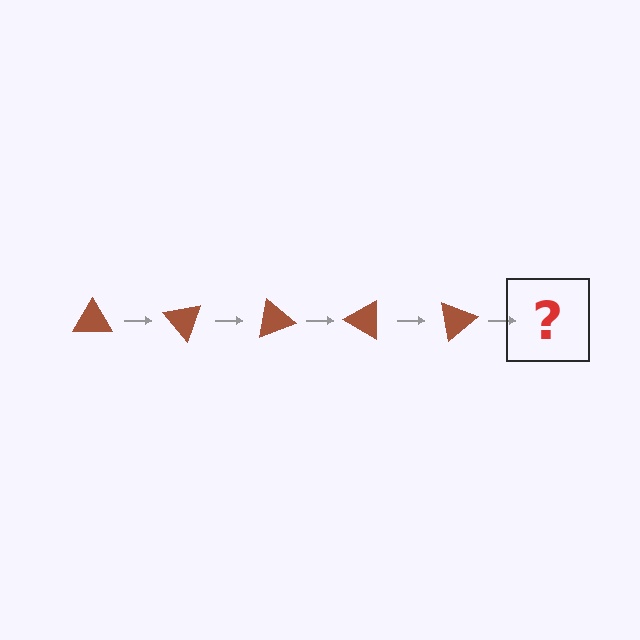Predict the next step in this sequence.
The next step is a brown triangle rotated 250 degrees.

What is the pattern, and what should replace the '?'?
The pattern is that the triangle rotates 50 degrees each step. The '?' should be a brown triangle rotated 250 degrees.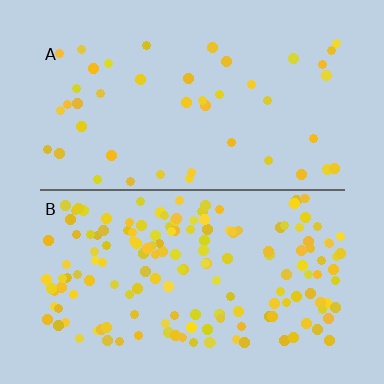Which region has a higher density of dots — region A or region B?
B (the bottom).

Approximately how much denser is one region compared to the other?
Approximately 3.6× — region B over region A.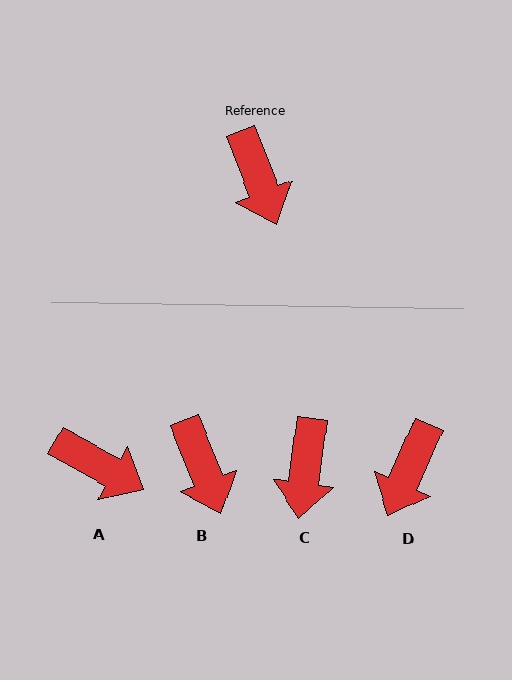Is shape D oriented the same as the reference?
No, it is off by about 45 degrees.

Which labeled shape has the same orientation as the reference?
B.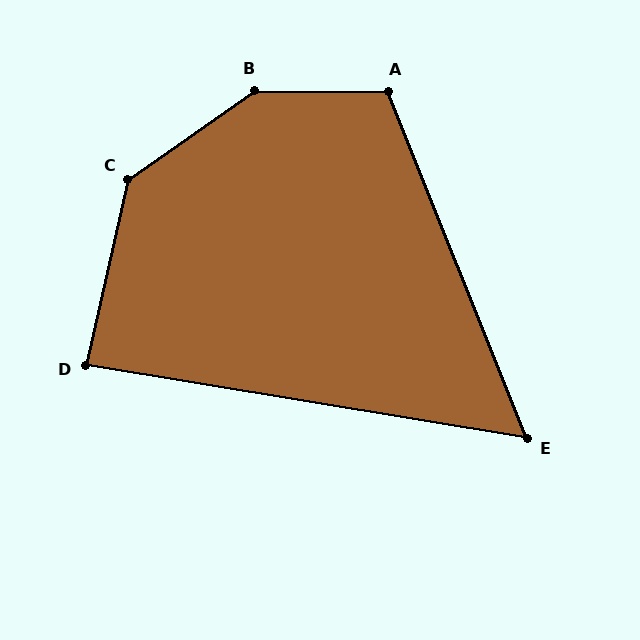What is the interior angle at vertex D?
Approximately 87 degrees (approximately right).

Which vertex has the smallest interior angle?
E, at approximately 59 degrees.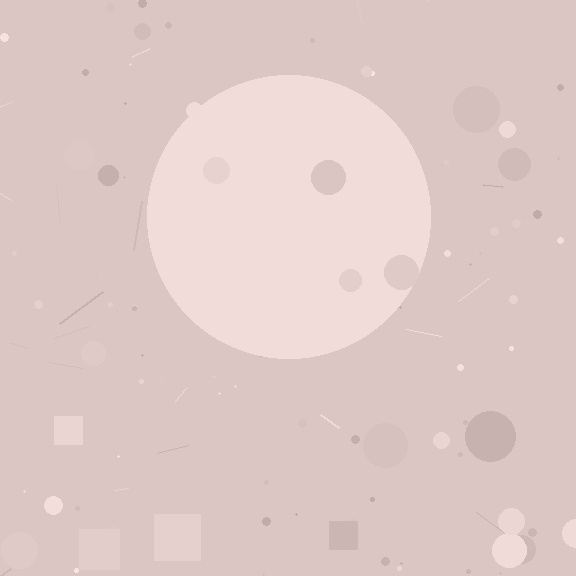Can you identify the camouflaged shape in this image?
The camouflaged shape is a circle.